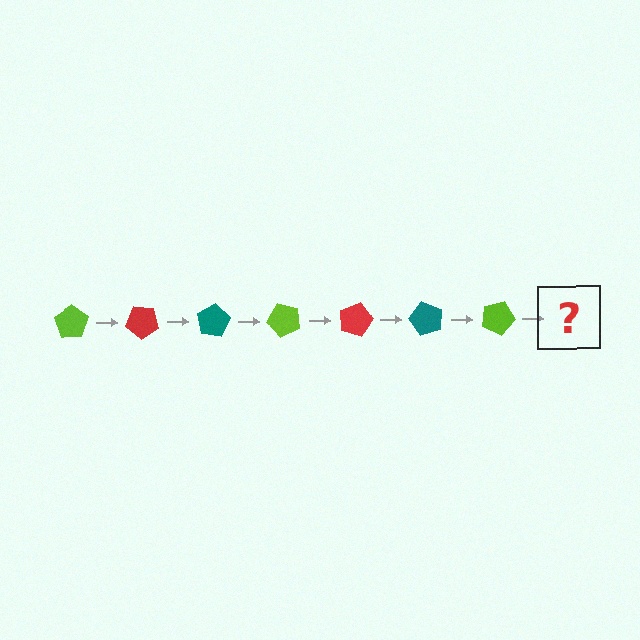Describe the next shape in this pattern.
It should be a red pentagon, rotated 280 degrees from the start.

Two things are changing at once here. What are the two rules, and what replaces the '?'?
The two rules are that it rotates 40 degrees each step and the color cycles through lime, red, and teal. The '?' should be a red pentagon, rotated 280 degrees from the start.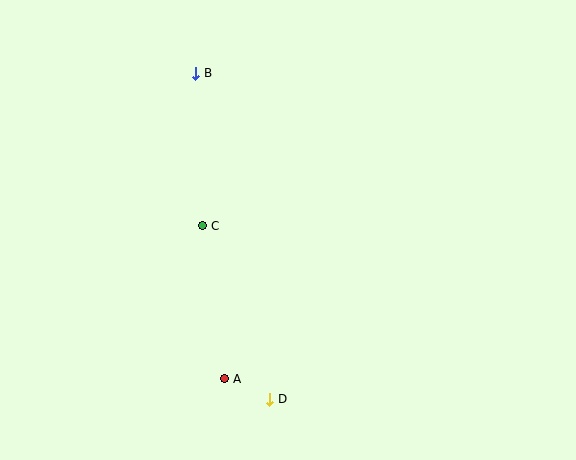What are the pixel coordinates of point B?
Point B is at (196, 73).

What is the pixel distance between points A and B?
The distance between A and B is 307 pixels.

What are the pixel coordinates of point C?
Point C is at (203, 226).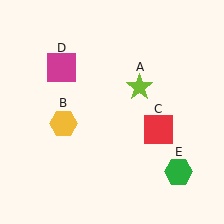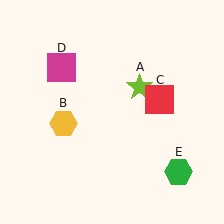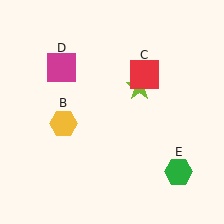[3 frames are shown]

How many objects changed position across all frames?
1 object changed position: red square (object C).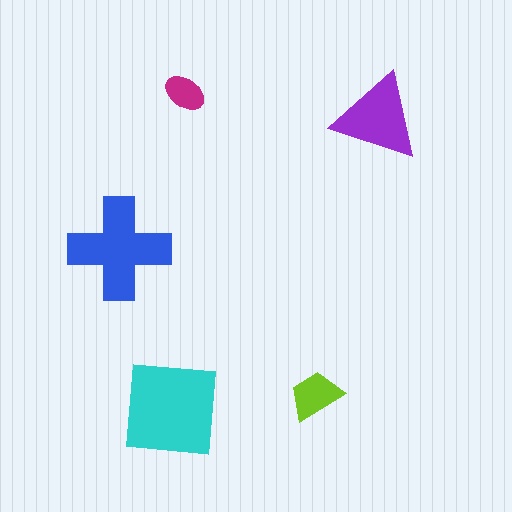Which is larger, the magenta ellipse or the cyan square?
The cyan square.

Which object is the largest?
The cyan square.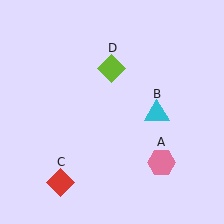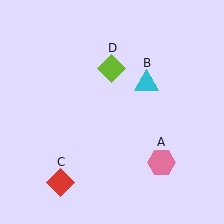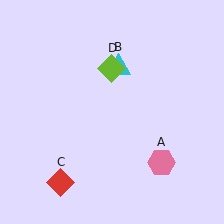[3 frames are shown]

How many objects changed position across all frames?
1 object changed position: cyan triangle (object B).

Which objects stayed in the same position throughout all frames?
Pink hexagon (object A) and red diamond (object C) and lime diamond (object D) remained stationary.